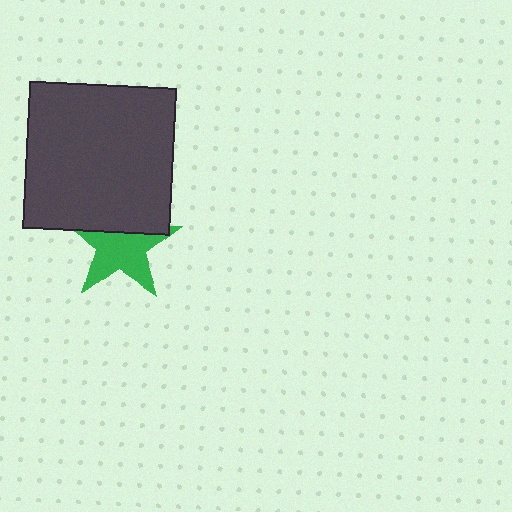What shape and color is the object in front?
The object in front is a dark gray square.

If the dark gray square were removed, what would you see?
You would see the complete green star.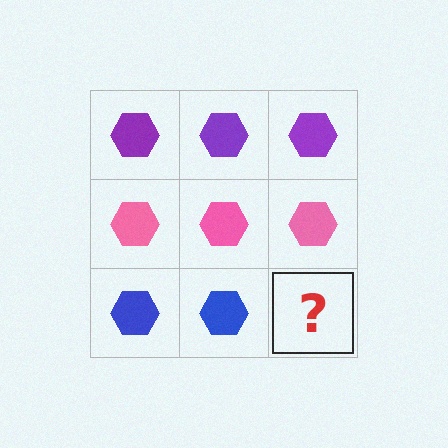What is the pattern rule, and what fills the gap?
The rule is that each row has a consistent color. The gap should be filled with a blue hexagon.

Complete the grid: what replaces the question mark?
The question mark should be replaced with a blue hexagon.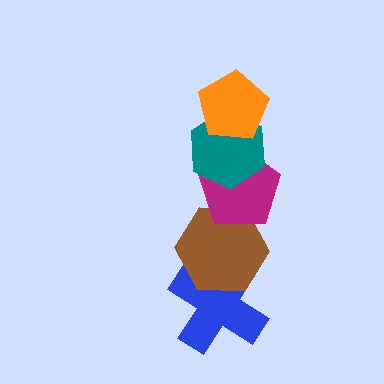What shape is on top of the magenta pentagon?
The teal hexagon is on top of the magenta pentagon.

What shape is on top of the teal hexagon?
The orange pentagon is on top of the teal hexagon.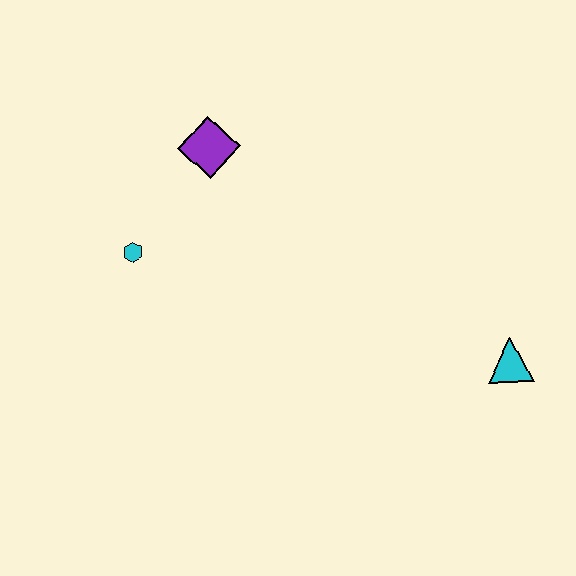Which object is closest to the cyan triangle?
The purple diamond is closest to the cyan triangle.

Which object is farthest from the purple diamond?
The cyan triangle is farthest from the purple diamond.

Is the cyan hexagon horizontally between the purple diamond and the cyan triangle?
No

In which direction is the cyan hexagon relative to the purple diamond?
The cyan hexagon is below the purple diamond.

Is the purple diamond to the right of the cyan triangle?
No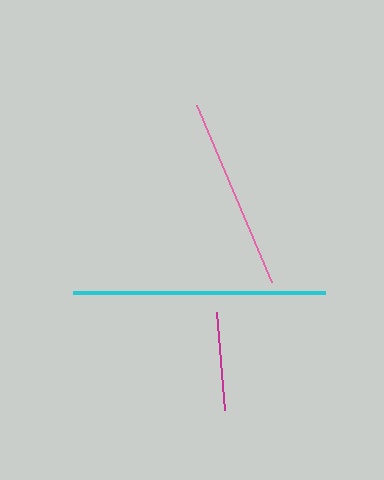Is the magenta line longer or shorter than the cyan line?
The cyan line is longer than the magenta line.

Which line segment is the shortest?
The magenta line is the shortest at approximately 99 pixels.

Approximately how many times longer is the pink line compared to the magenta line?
The pink line is approximately 1.9 times the length of the magenta line.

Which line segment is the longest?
The cyan line is the longest at approximately 252 pixels.